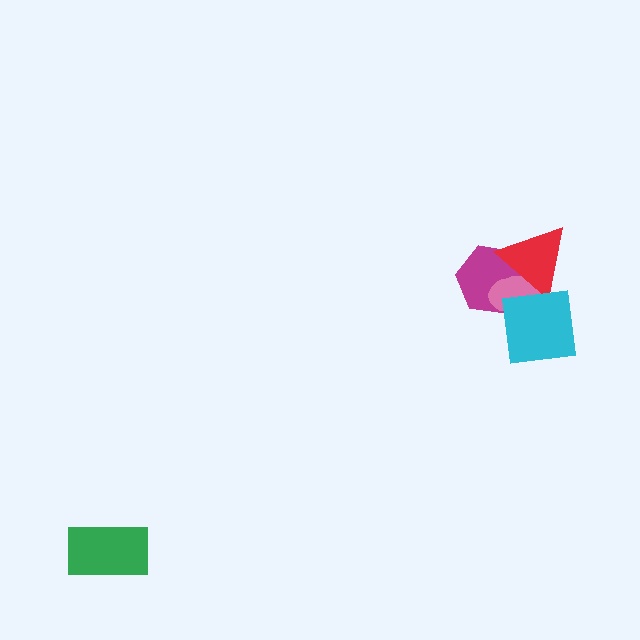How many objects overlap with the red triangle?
3 objects overlap with the red triangle.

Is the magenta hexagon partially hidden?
Yes, it is partially covered by another shape.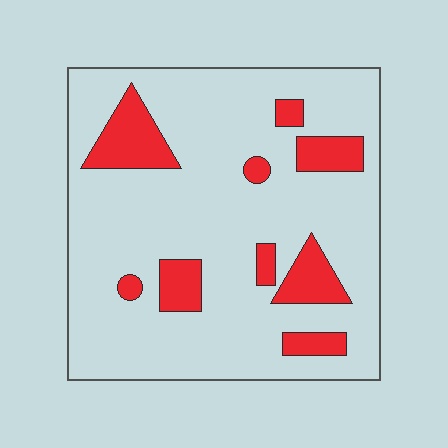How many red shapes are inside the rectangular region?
9.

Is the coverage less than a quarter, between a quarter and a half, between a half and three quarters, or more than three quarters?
Less than a quarter.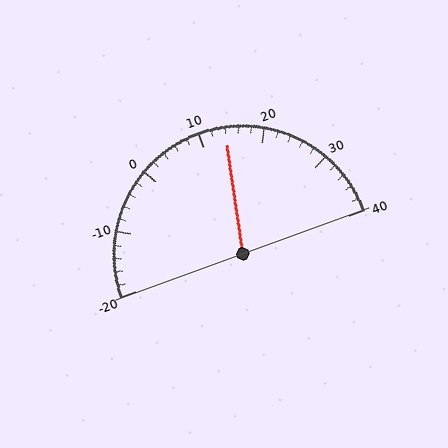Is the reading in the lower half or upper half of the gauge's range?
The reading is in the upper half of the range (-20 to 40).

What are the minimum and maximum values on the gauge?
The gauge ranges from -20 to 40.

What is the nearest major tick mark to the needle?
The nearest major tick mark is 10.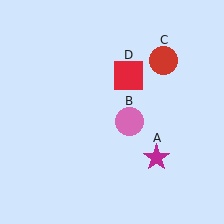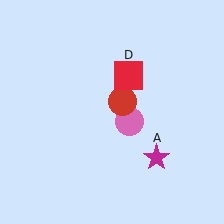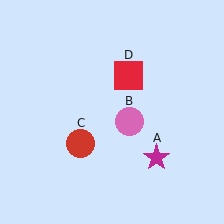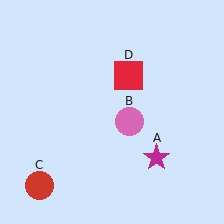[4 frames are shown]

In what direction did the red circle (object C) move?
The red circle (object C) moved down and to the left.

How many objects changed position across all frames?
1 object changed position: red circle (object C).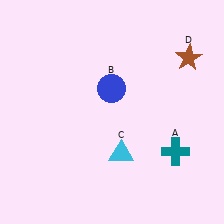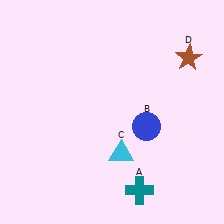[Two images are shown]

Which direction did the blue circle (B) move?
The blue circle (B) moved down.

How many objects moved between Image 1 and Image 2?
2 objects moved between the two images.